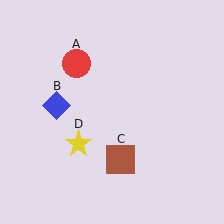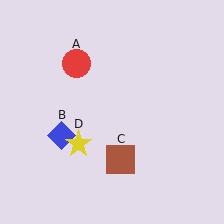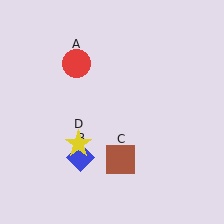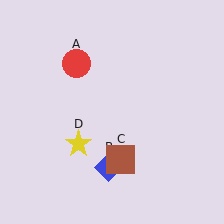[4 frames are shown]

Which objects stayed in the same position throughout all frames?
Red circle (object A) and brown square (object C) and yellow star (object D) remained stationary.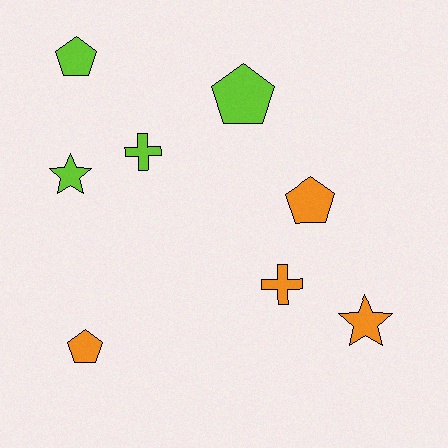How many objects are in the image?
There are 8 objects.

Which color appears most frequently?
Lime, with 4 objects.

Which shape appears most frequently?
Pentagon, with 4 objects.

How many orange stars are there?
There is 1 orange star.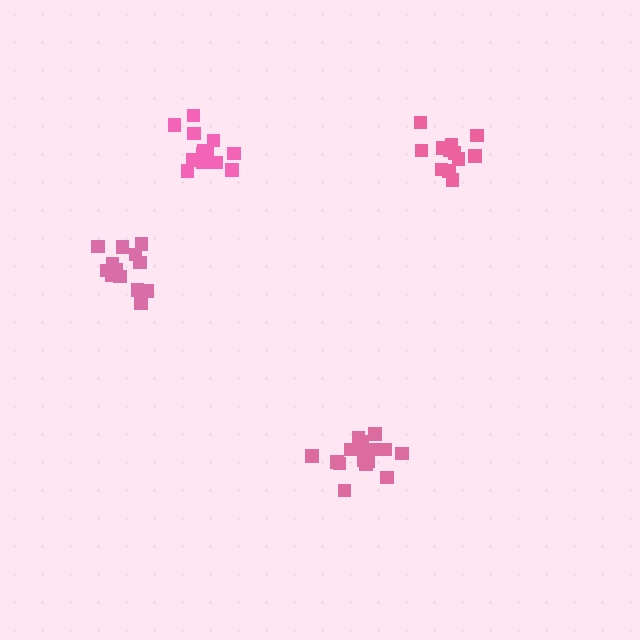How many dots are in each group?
Group 1: 13 dots, Group 2: 16 dots, Group 3: 13 dots, Group 4: 12 dots (54 total).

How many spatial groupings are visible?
There are 4 spatial groupings.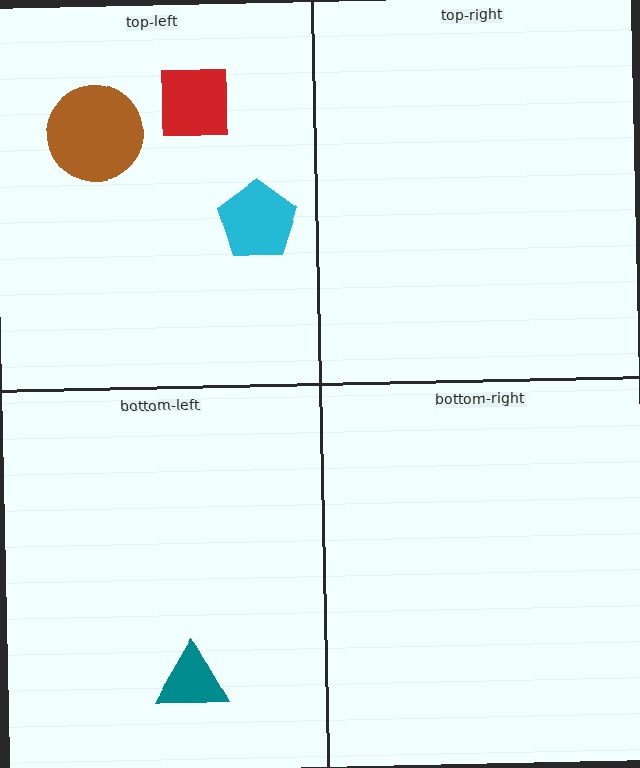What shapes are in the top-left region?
The red square, the brown circle, the cyan pentagon.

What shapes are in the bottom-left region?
The teal triangle.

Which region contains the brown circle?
The top-left region.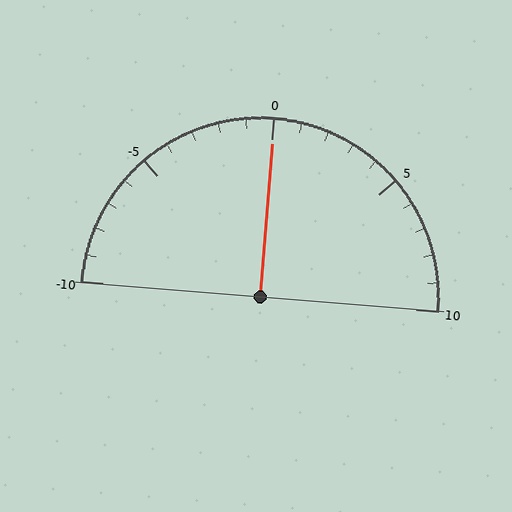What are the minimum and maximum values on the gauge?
The gauge ranges from -10 to 10.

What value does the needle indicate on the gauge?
The needle indicates approximately 0.